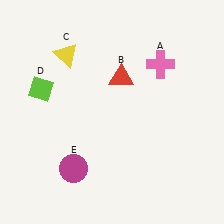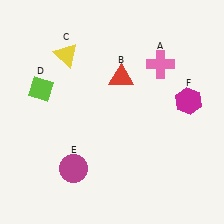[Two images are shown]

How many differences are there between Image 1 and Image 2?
There is 1 difference between the two images.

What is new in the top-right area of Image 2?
A magenta hexagon (F) was added in the top-right area of Image 2.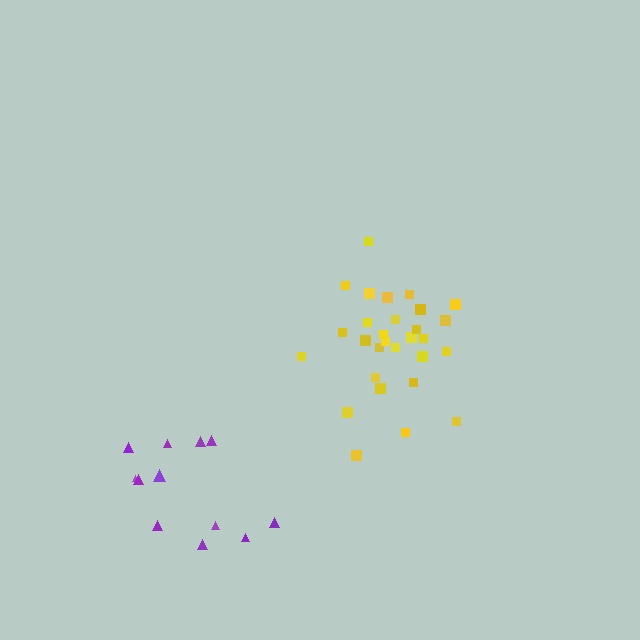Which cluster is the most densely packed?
Yellow.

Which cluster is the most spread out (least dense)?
Purple.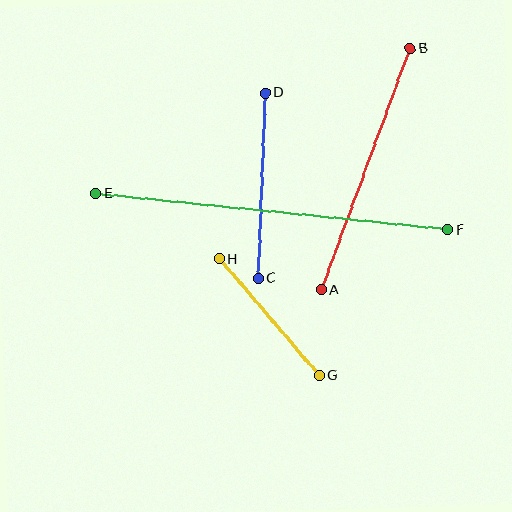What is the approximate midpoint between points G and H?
The midpoint is at approximately (269, 317) pixels.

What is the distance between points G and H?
The distance is approximately 153 pixels.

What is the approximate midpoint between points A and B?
The midpoint is at approximately (366, 169) pixels.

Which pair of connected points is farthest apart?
Points E and F are farthest apart.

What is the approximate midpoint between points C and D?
The midpoint is at approximately (262, 185) pixels.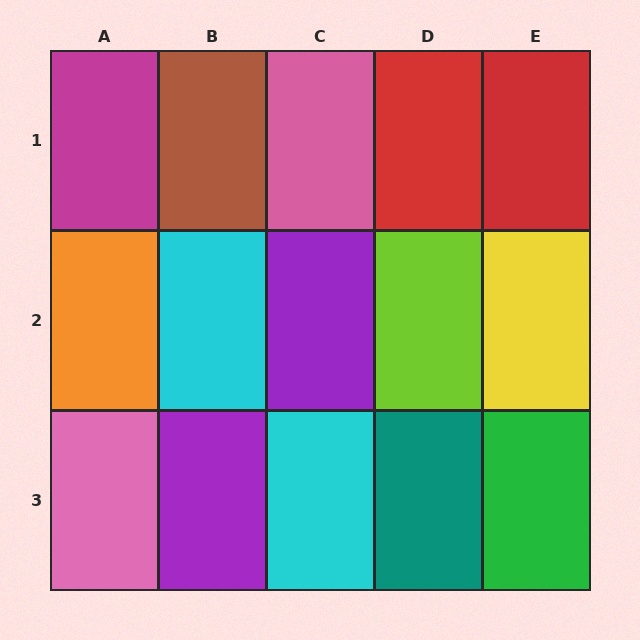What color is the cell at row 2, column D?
Lime.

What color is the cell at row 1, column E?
Red.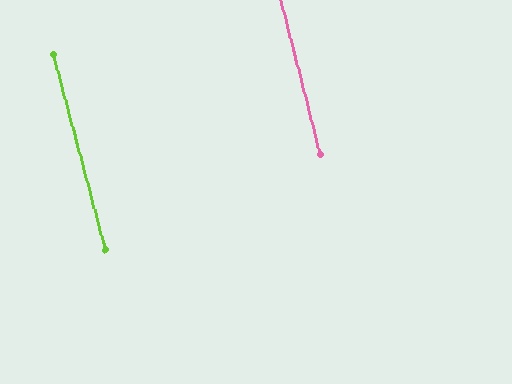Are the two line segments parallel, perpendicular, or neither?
Parallel — their directions differ by only 0.9°.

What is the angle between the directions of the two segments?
Approximately 1 degree.